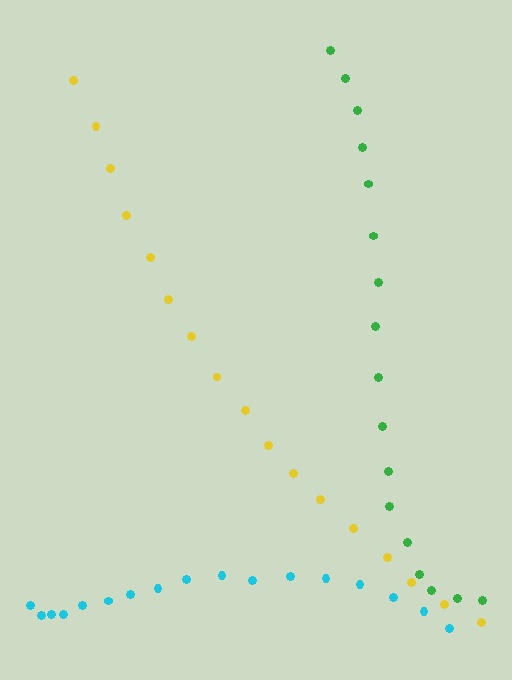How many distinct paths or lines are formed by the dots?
There are 3 distinct paths.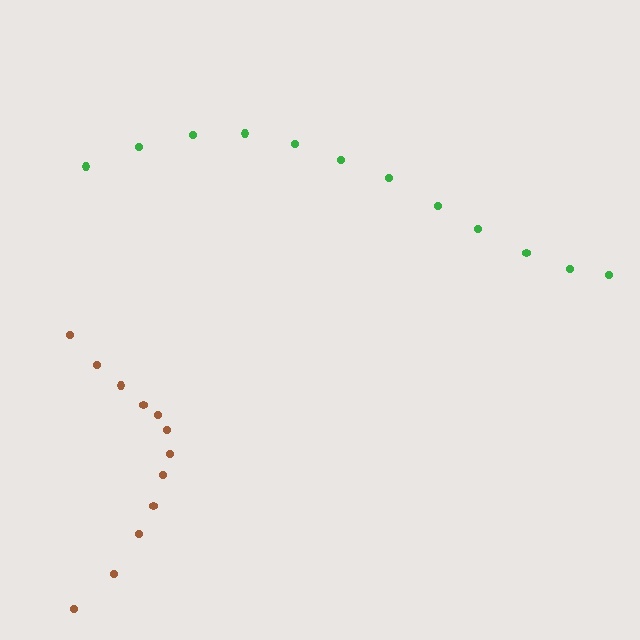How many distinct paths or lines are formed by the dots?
There are 2 distinct paths.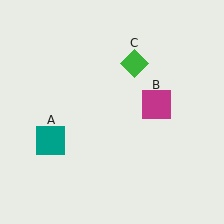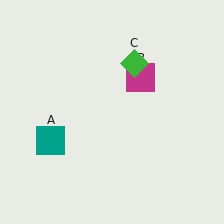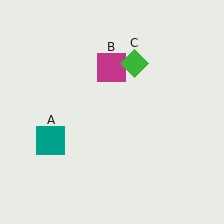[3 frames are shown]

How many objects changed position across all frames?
1 object changed position: magenta square (object B).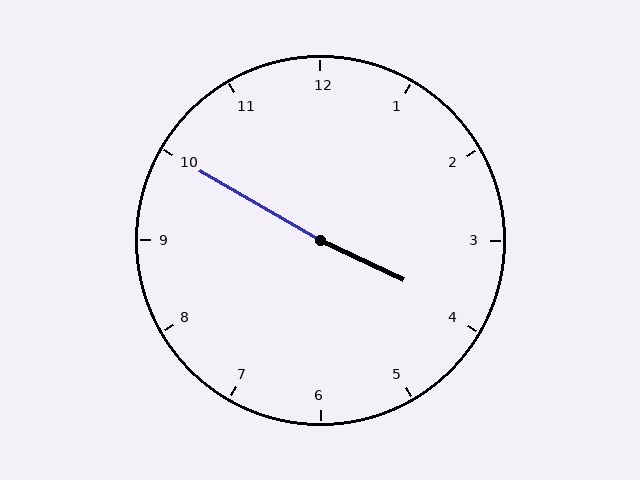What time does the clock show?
3:50.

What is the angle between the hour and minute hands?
Approximately 175 degrees.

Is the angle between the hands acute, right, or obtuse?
It is obtuse.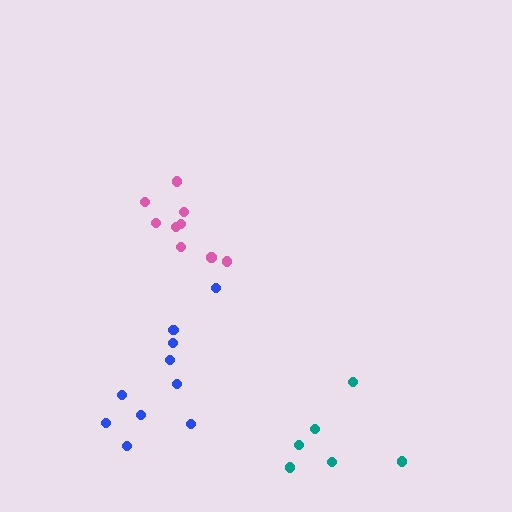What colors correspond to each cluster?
The clusters are colored: blue, pink, teal.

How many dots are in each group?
Group 1: 10 dots, Group 2: 9 dots, Group 3: 6 dots (25 total).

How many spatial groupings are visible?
There are 3 spatial groupings.